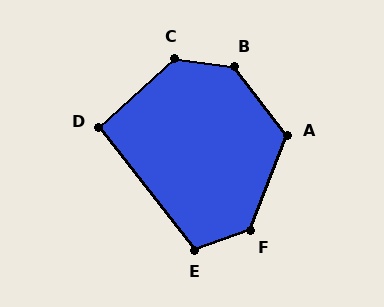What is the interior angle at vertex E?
Approximately 108 degrees (obtuse).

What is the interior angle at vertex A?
Approximately 122 degrees (obtuse).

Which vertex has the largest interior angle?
B, at approximately 135 degrees.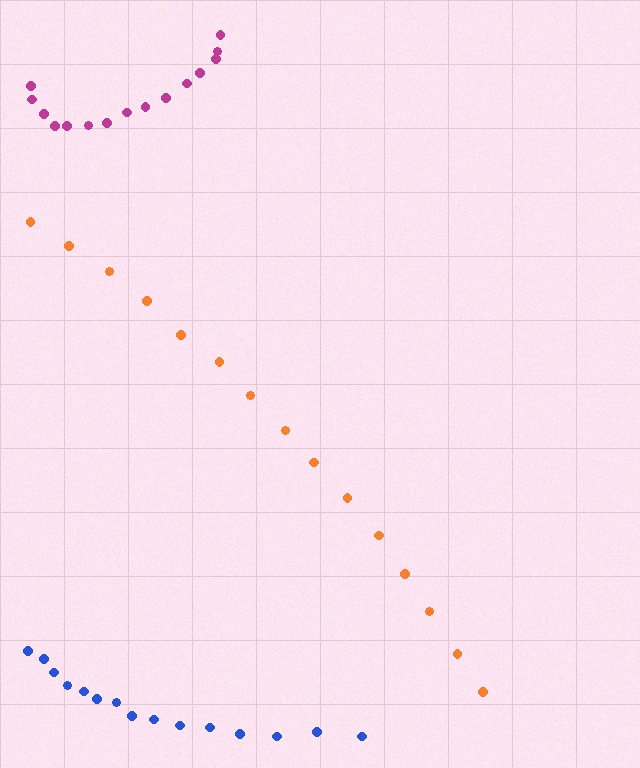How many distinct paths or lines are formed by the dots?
There are 3 distinct paths.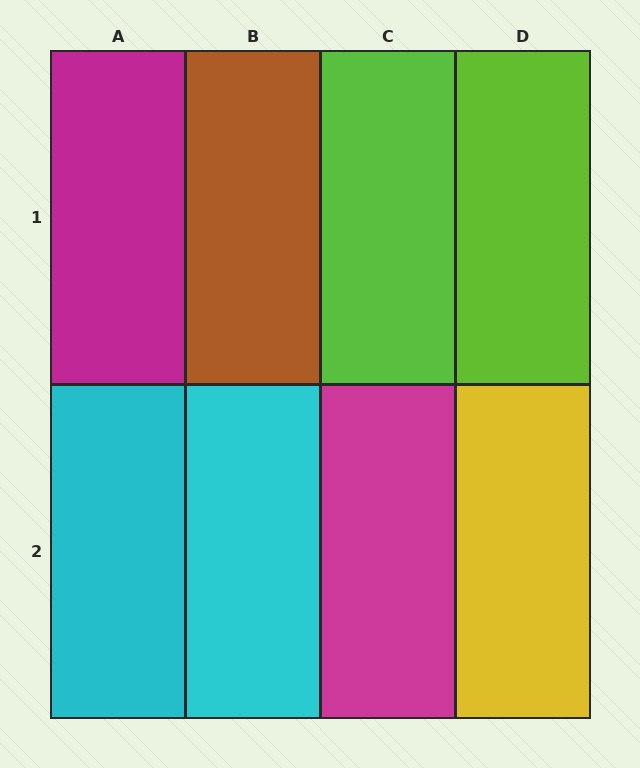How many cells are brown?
1 cell is brown.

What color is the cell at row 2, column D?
Yellow.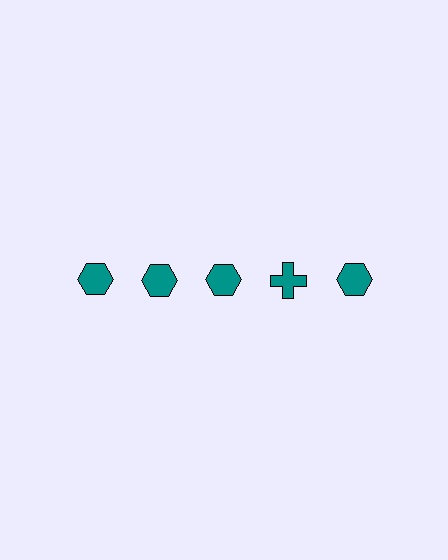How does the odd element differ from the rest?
It has a different shape: cross instead of hexagon.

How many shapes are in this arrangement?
There are 5 shapes arranged in a grid pattern.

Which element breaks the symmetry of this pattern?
The teal cross in the top row, second from right column breaks the symmetry. All other shapes are teal hexagons.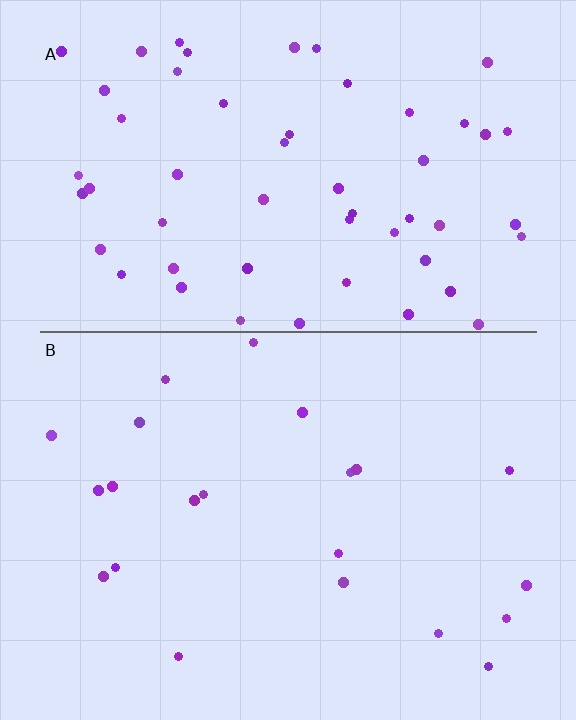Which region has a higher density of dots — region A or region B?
A (the top).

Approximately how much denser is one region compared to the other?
Approximately 2.6× — region A over region B.